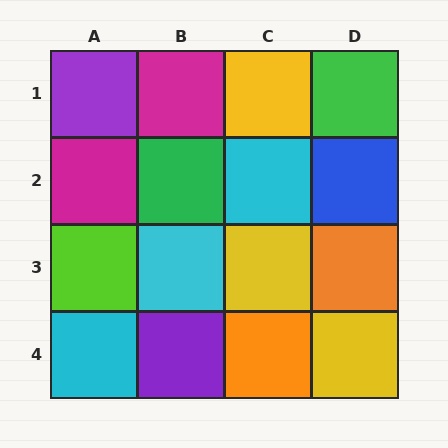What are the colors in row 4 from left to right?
Cyan, purple, orange, yellow.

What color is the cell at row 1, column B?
Magenta.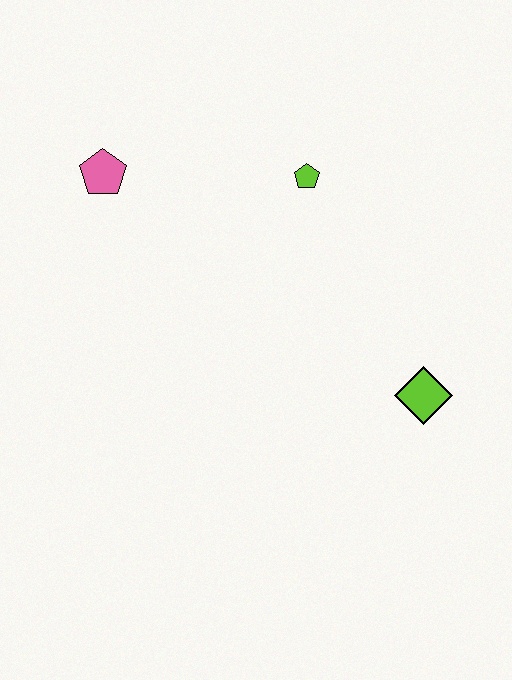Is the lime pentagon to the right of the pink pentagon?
Yes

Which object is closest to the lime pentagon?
The pink pentagon is closest to the lime pentagon.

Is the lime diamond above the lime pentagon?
No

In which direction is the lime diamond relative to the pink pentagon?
The lime diamond is to the right of the pink pentagon.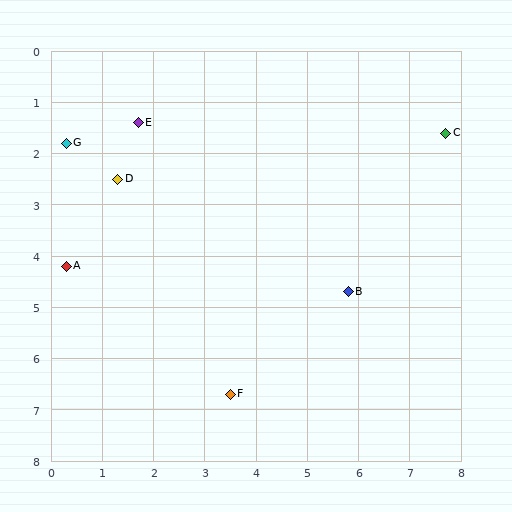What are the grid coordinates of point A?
Point A is at approximately (0.3, 4.2).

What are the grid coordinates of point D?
Point D is at approximately (1.3, 2.5).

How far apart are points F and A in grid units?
Points F and A are about 4.1 grid units apart.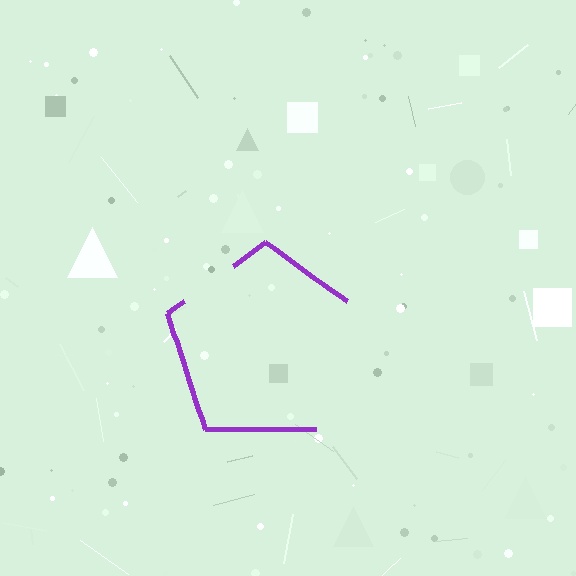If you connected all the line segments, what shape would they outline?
They would outline a pentagon.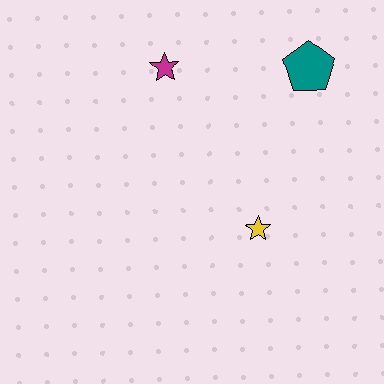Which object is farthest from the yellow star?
The magenta star is farthest from the yellow star.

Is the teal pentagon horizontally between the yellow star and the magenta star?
No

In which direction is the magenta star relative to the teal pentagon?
The magenta star is to the left of the teal pentagon.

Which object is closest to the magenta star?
The teal pentagon is closest to the magenta star.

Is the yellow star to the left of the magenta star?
No